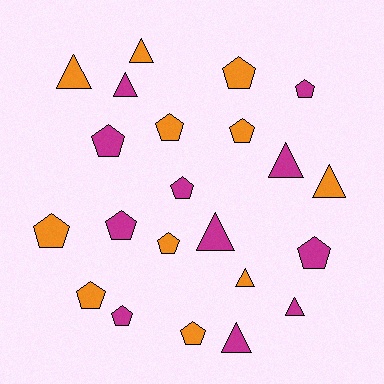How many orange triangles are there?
There are 4 orange triangles.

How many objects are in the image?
There are 22 objects.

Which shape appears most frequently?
Pentagon, with 13 objects.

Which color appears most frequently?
Orange, with 11 objects.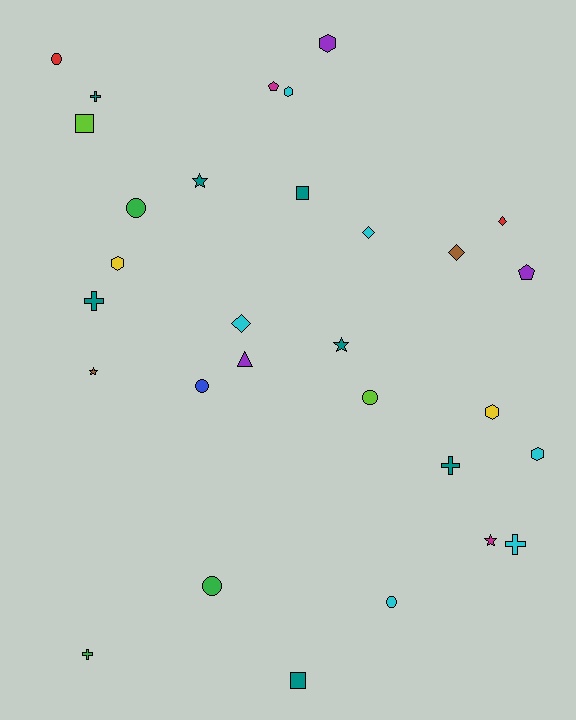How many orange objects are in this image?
There are no orange objects.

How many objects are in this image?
There are 30 objects.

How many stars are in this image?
There are 4 stars.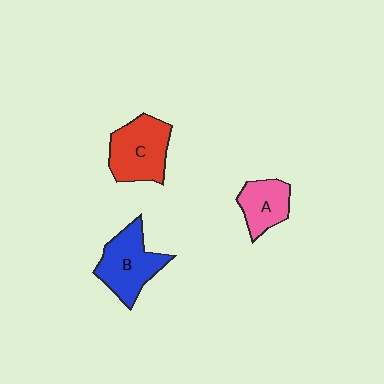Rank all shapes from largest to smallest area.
From largest to smallest: C (red), B (blue), A (pink).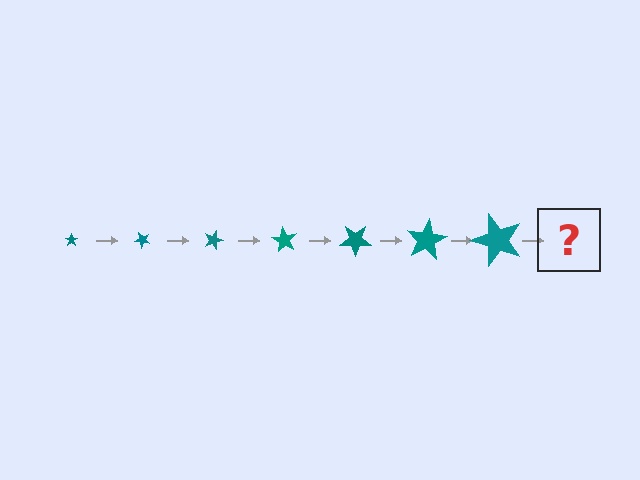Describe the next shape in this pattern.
It should be a star, larger than the previous one and rotated 315 degrees from the start.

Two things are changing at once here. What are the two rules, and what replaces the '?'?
The two rules are that the star grows larger each step and it rotates 45 degrees each step. The '?' should be a star, larger than the previous one and rotated 315 degrees from the start.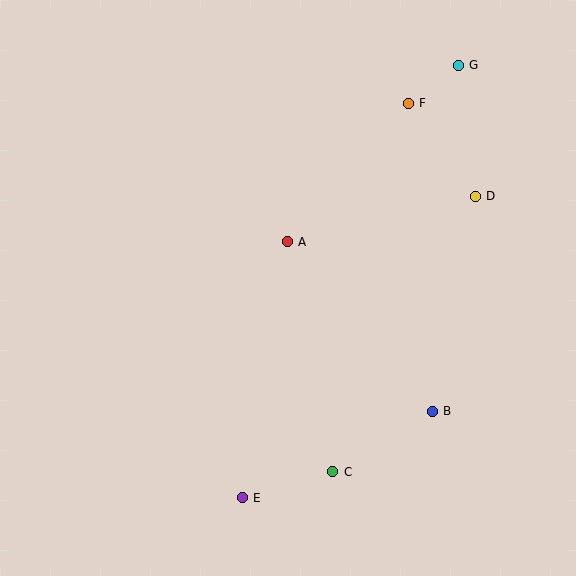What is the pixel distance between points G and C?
The distance between G and C is 425 pixels.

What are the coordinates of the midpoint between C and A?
The midpoint between C and A is at (310, 357).